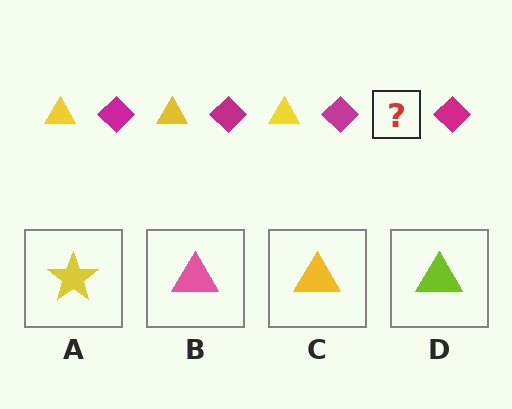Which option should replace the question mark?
Option C.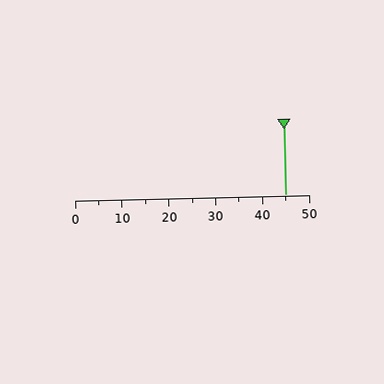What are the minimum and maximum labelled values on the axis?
The axis runs from 0 to 50.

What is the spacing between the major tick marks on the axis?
The major ticks are spaced 10 apart.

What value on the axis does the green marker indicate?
The marker indicates approximately 45.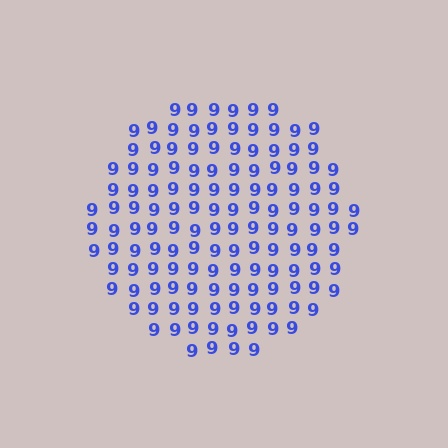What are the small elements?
The small elements are digit 9's.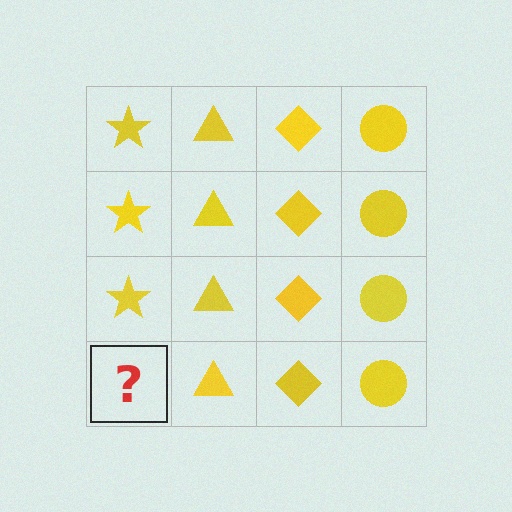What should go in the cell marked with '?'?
The missing cell should contain a yellow star.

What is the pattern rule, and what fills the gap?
The rule is that each column has a consistent shape. The gap should be filled with a yellow star.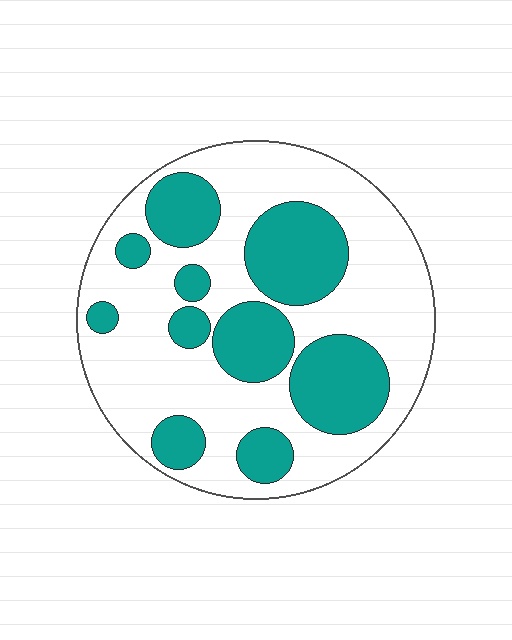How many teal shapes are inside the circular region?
10.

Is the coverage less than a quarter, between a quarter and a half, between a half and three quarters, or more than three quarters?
Between a quarter and a half.